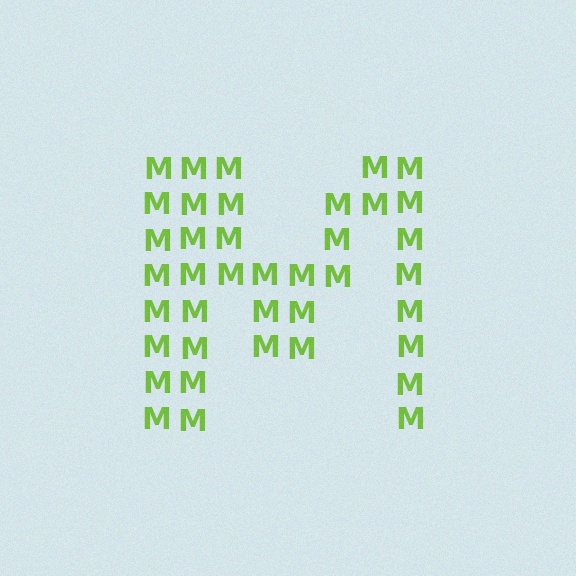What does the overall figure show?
The overall figure shows the letter M.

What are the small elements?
The small elements are letter M's.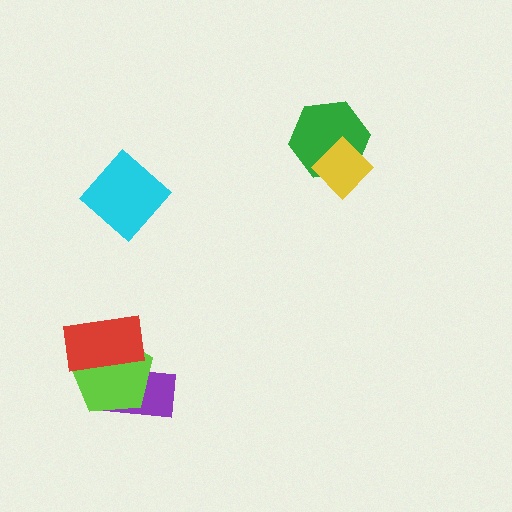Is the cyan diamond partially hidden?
No, no other shape covers it.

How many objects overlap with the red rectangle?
2 objects overlap with the red rectangle.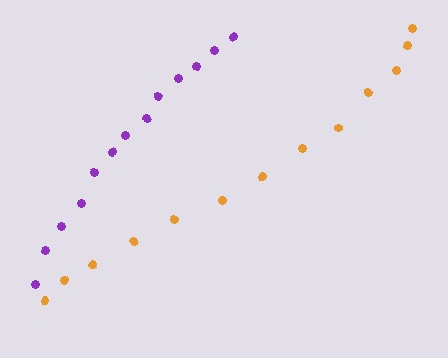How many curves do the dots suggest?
There are 2 distinct paths.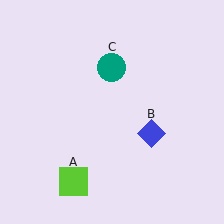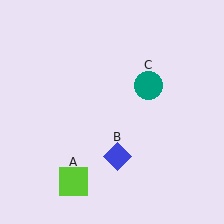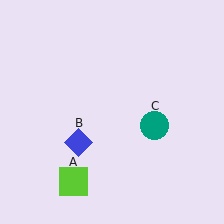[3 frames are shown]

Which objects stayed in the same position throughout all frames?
Lime square (object A) remained stationary.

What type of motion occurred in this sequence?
The blue diamond (object B), teal circle (object C) rotated clockwise around the center of the scene.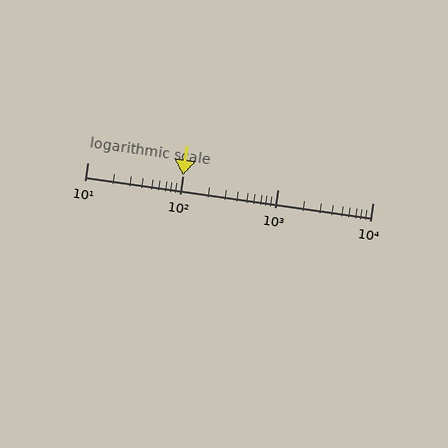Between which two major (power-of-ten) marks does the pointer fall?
The pointer is between 100 and 1000.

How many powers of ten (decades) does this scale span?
The scale spans 3 decades, from 10 to 10000.